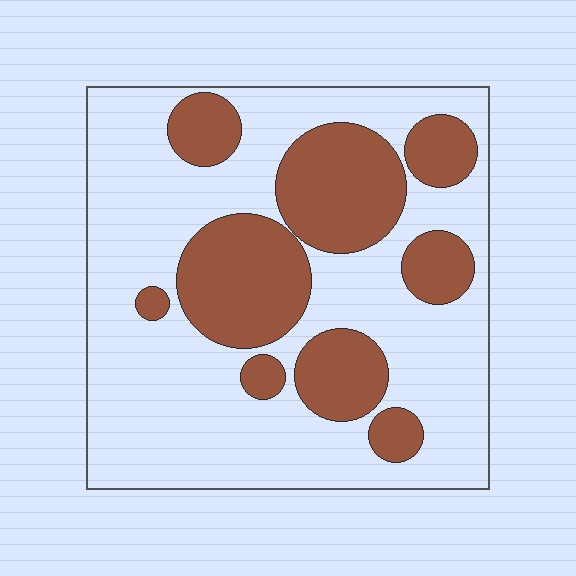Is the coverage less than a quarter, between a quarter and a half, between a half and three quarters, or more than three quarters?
Between a quarter and a half.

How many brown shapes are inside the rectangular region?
9.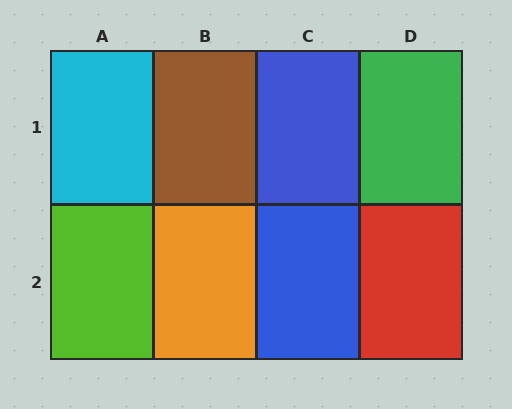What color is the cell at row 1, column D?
Green.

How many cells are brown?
1 cell is brown.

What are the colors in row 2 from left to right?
Lime, orange, blue, red.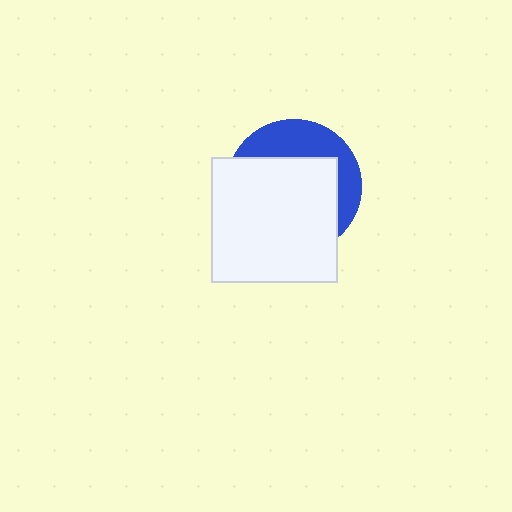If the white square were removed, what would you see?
You would see the complete blue circle.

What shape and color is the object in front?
The object in front is a white square.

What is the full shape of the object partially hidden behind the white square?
The partially hidden object is a blue circle.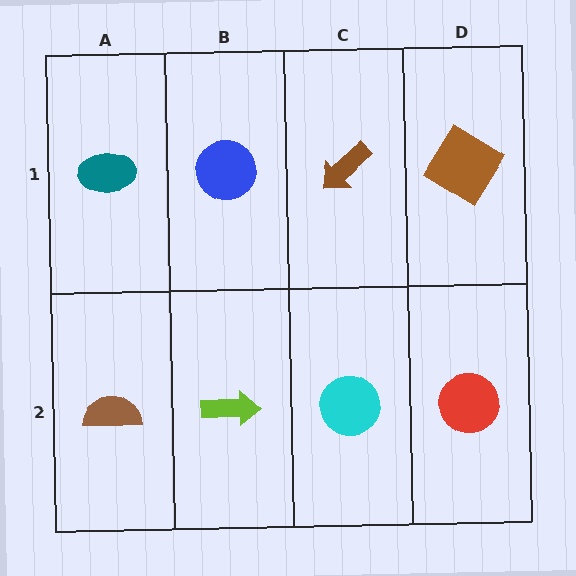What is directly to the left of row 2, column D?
A cyan circle.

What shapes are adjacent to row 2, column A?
A teal ellipse (row 1, column A), a lime arrow (row 2, column B).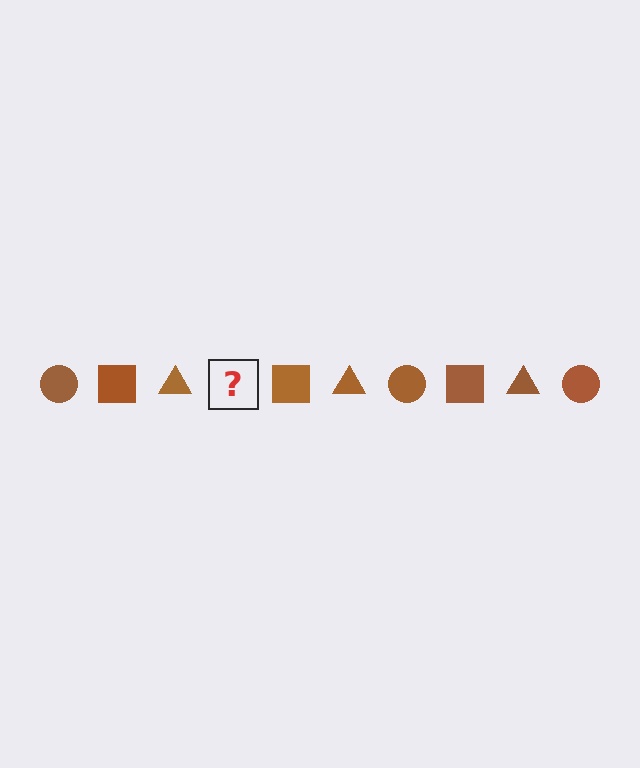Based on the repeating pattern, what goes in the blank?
The blank should be a brown circle.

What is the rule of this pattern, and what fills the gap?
The rule is that the pattern cycles through circle, square, triangle shapes in brown. The gap should be filled with a brown circle.